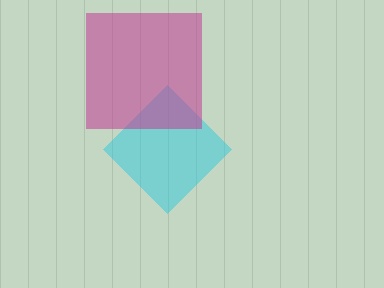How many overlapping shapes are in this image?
There are 2 overlapping shapes in the image.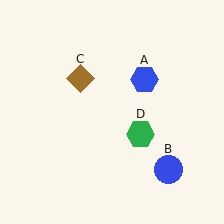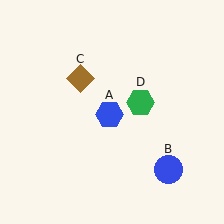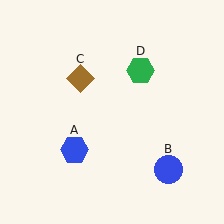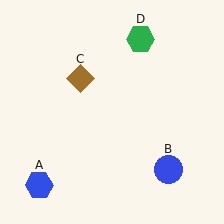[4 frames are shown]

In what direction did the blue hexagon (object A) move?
The blue hexagon (object A) moved down and to the left.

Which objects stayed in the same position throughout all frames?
Blue circle (object B) and brown diamond (object C) remained stationary.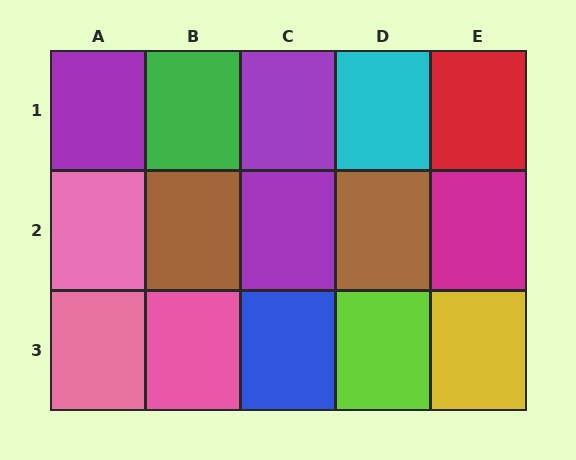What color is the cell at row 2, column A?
Pink.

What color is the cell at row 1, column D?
Cyan.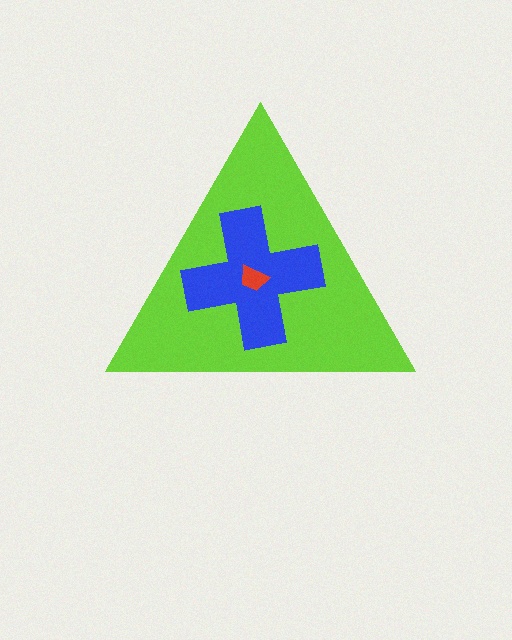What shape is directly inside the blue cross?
The red trapezoid.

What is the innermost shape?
The red trapezoid.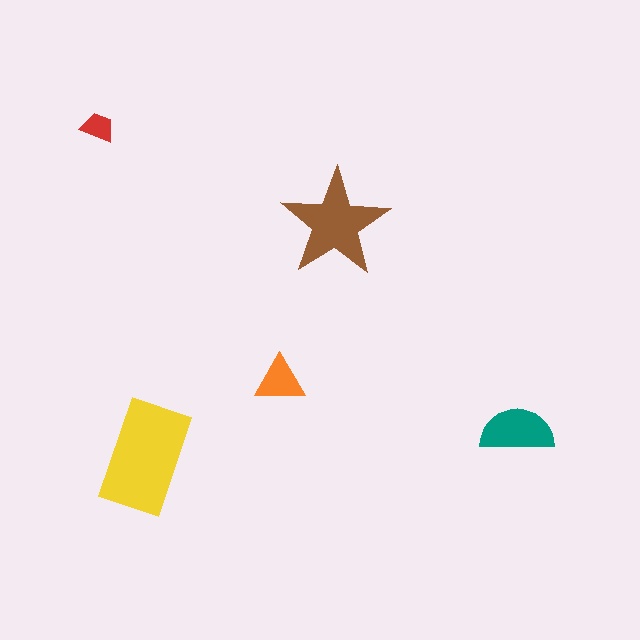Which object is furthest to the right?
The teal semicircle is rightmost.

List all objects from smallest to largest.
The red trapezoid, the orange triangle, the teal semicircle, the brown star, the yellow rectangle.